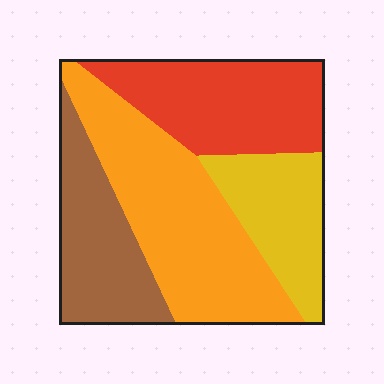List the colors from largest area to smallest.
From largest to smallest: orange, red, brown, yellow.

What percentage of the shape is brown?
Brown covers 21% of the shape.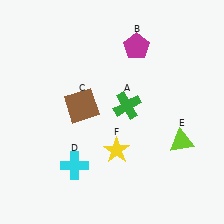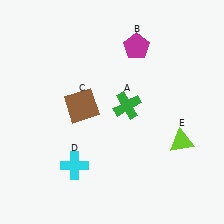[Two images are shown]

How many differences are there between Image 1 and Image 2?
There is 1 difference between the two images.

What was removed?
The yellow star (F) was removed in Image 2.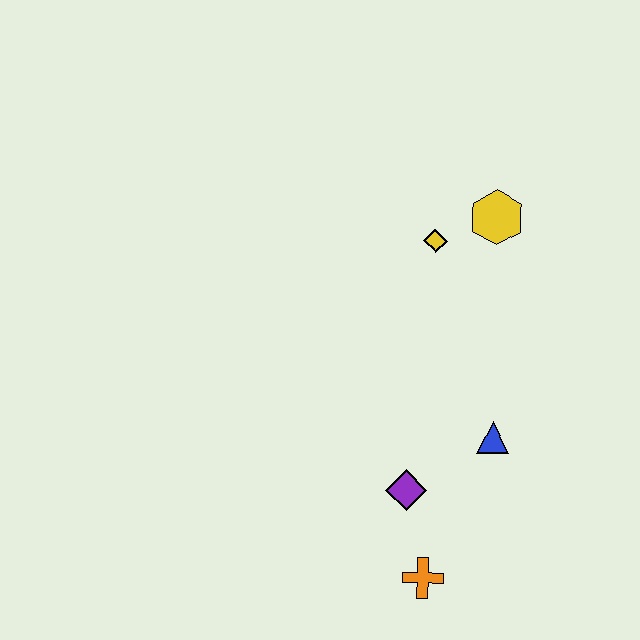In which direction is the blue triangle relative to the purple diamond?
The blue triangle is to the right of the purple diamond.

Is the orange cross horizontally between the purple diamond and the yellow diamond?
Yes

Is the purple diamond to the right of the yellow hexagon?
No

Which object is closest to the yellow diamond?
The yellow hexagon is closest to the yellow diamond.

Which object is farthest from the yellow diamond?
The orange cross is farthest from the yellow diamond.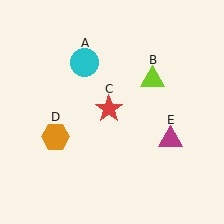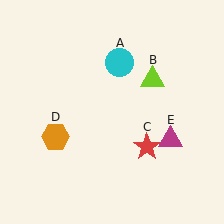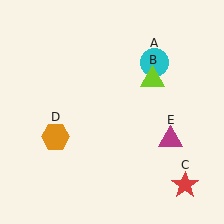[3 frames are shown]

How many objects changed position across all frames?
2 objects changed position: cyan circle (object A), red star (object C).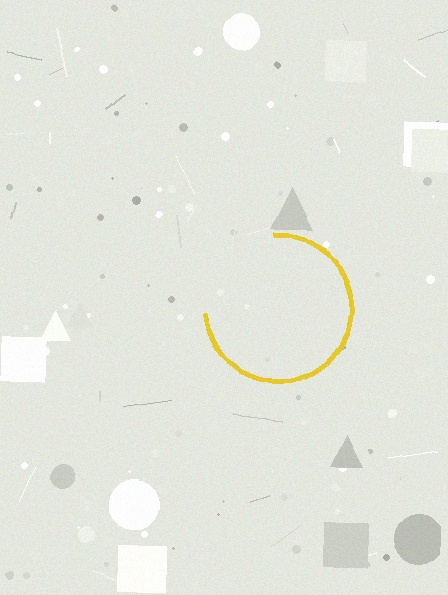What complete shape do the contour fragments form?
The contour fragments form a circle.